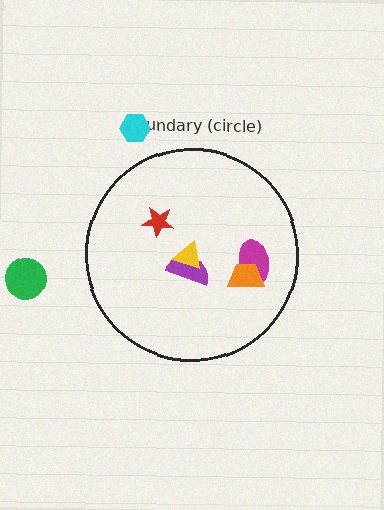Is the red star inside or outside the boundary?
Inside.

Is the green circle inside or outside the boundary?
Outside.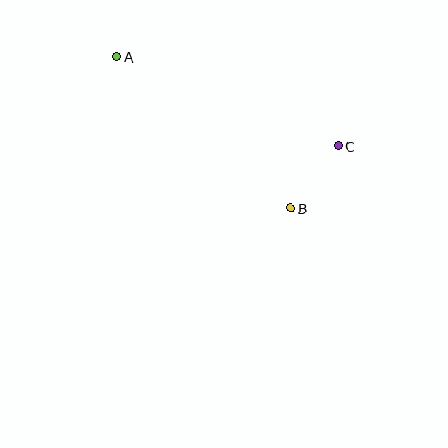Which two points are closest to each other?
Points B and C are closest to each other.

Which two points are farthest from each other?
Points A and C are farthest from each other.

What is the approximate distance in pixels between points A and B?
The distance between A and B is approximately 231 pixels.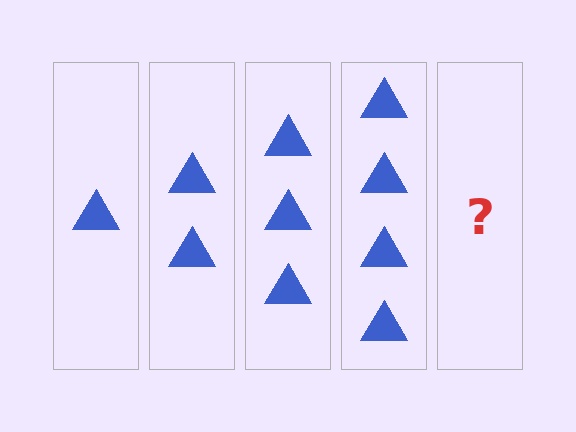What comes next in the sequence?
The next element should be 5 triangles.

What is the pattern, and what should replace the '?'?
The pattern is that each step adds one more triangle. The '?' should be 5 triangles.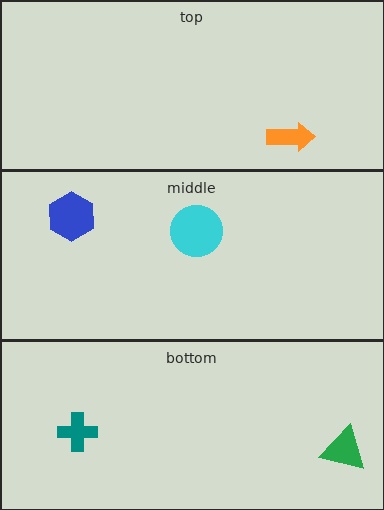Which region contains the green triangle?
The bottom region.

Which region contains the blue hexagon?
The middle region.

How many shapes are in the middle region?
2.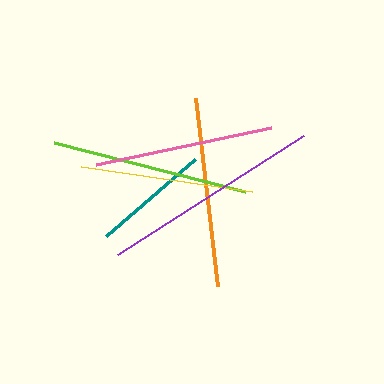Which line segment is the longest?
The purple line is the longest at approximately 221 pixels.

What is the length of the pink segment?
The pink segment is approximately 179 pixels long.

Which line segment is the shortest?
The teal line is the shortest at approximately 117 pixels.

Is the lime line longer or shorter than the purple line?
The purple line is longer than the lime line.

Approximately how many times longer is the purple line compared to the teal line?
The purple line is approximately 1.9 times the length of the teal line.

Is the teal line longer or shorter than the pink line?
The pink line is longer than the teal line.